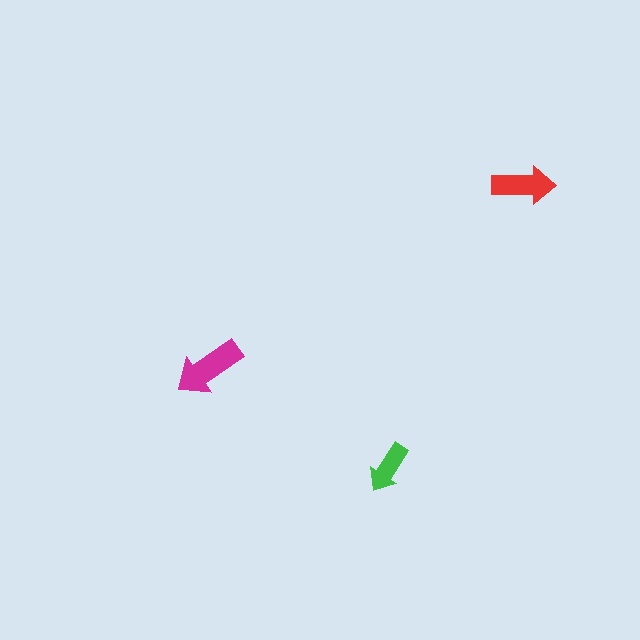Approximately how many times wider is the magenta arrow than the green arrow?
About 1.5 times wider.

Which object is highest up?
The red arrow is topmost.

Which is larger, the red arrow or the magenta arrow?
The magenta one.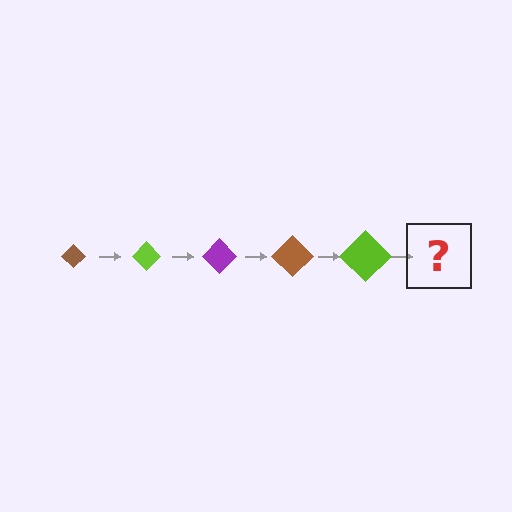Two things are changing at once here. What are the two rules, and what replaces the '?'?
The two rules are that the diamond grows larger each step and the color cycles through brown, lime, and purple. The '?' should be a purple diamond, larger than the previous one.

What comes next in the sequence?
The next element should be a purple diamond, larger than the previous one.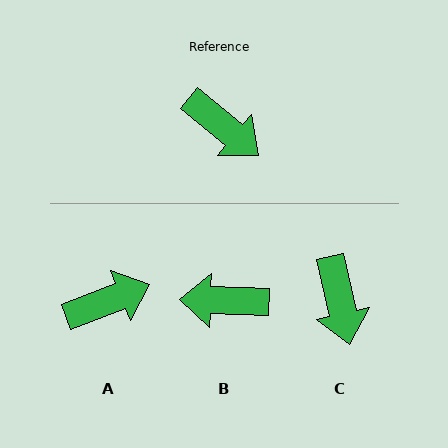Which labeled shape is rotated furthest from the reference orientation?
B, about 142 degrees away.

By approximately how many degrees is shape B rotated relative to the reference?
Approximately 142 degrees clockwise.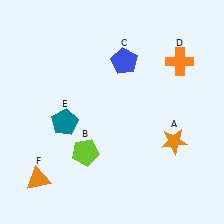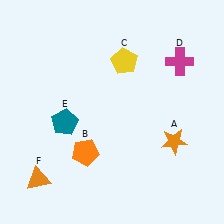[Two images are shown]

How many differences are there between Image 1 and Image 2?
There are 3 differences between the two images.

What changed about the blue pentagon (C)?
In Image 1, C is blue. In Image 2, it changed to yellow.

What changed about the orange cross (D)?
In Image 1, D is orange. In Image 2, it changed to magenta.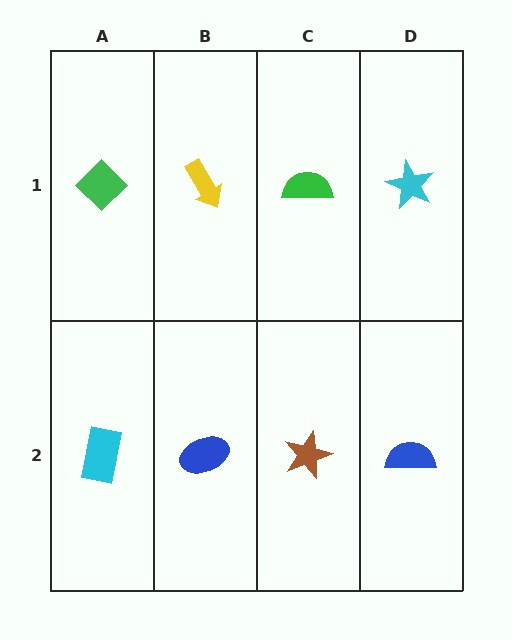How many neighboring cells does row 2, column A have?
2.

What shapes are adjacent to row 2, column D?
A cyan star (row 1, column D), a brown star (row 2, column C).